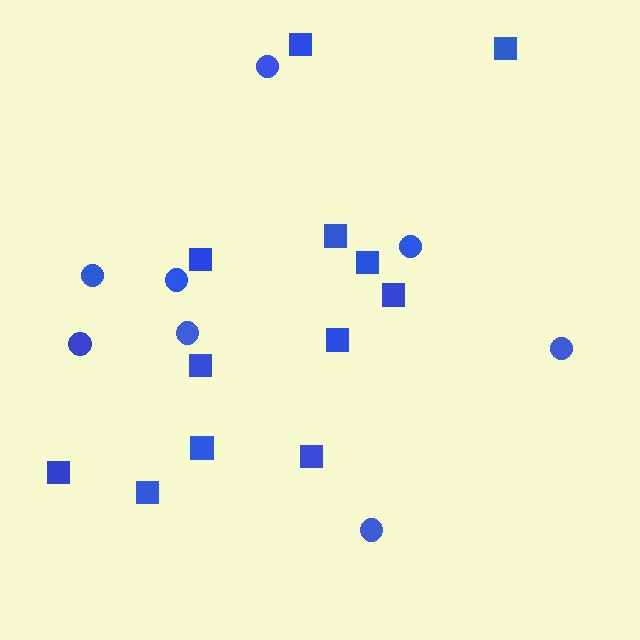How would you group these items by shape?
There are 2 groups: one group of circles (8) and one group of squares (12).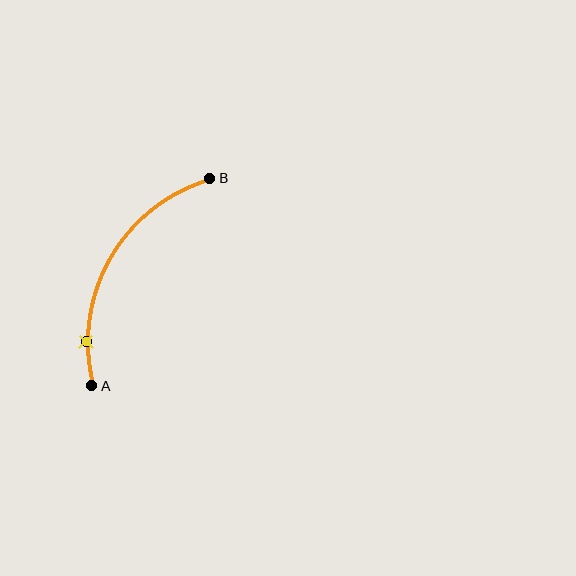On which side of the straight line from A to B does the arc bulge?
The arc bulges to the left of the straight line connecting A and B.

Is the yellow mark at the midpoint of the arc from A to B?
No. The yellow mark lies on the arc but is closer to endpoint A. The arc midpoint would be at the point on the curve equidistant along the arc from both A and B.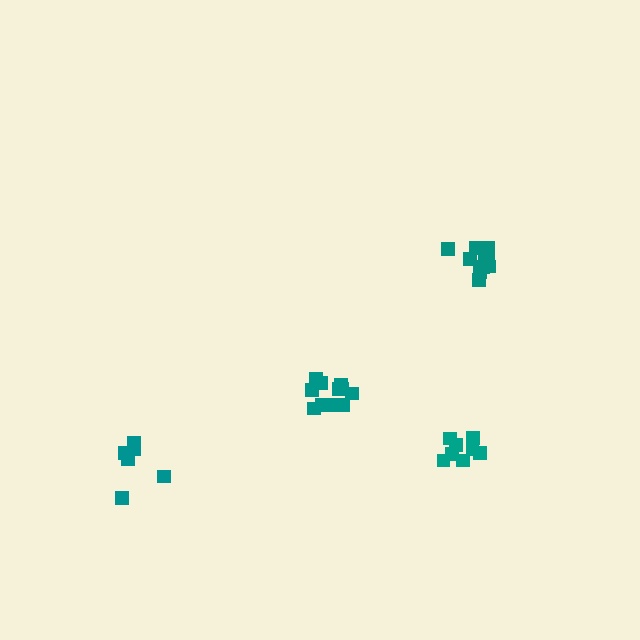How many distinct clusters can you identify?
There are 4 distinct clusters.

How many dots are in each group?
Group 1: 11 dots, Group 2: 11 dots, Group 3: 7 dots, Group 4: 8 dots (37 total).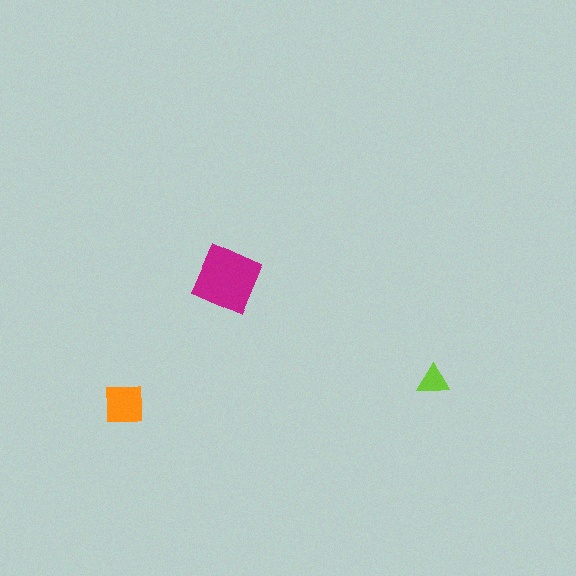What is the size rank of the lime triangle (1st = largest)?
3rd.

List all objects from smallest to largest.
The lime triangle, the orange square, the magenta diamond.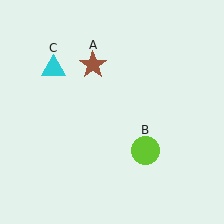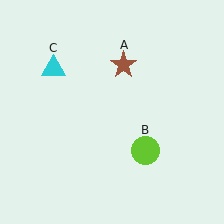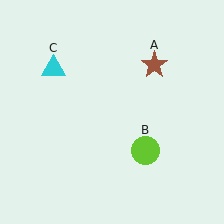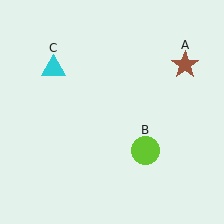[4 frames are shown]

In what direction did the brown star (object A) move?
The brown star (object A) moved right.